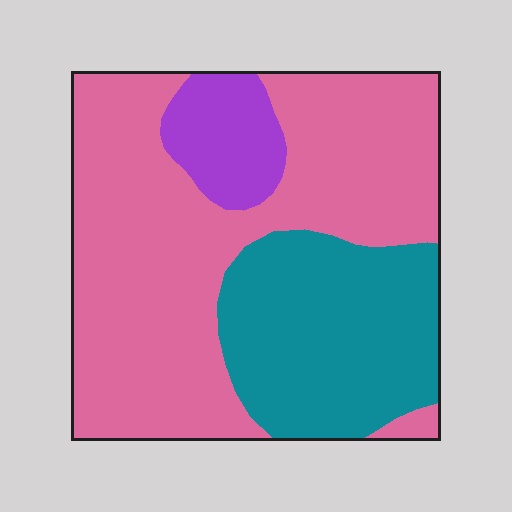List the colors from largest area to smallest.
From largest to smallest: pink, teal, purple.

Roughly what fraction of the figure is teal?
Teal covers roughly 30% of the figure.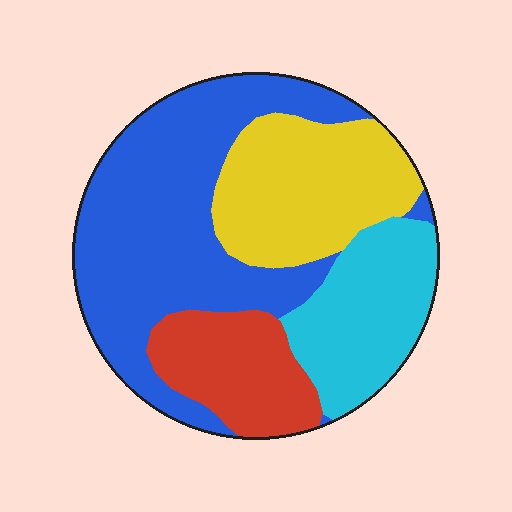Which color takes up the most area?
Blue, at roughly 45%.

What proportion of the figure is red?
Red covers roughly 15% of the figure.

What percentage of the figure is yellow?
Yellow covers about 25% of the figure.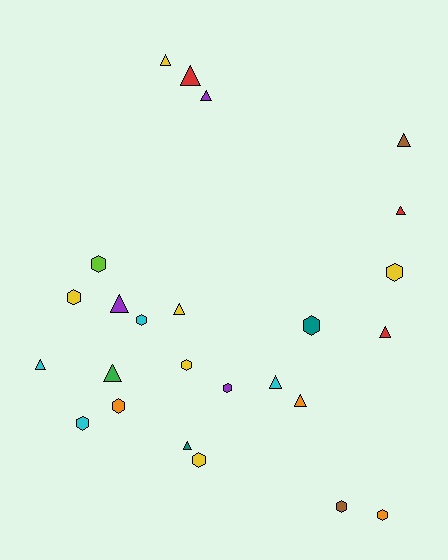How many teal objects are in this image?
There are 2 teal objects.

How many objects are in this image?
There are 25 objects.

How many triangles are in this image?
There are 13 triangles.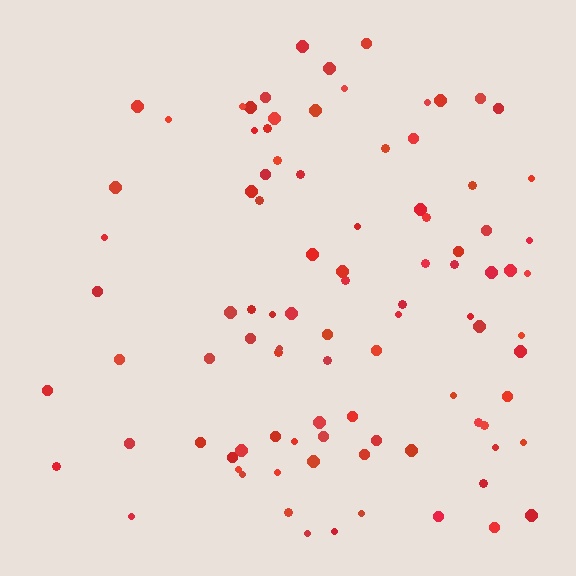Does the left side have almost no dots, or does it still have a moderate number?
Still a moderate number, just noticeably fewer than the right.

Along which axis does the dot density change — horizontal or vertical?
Horizontal.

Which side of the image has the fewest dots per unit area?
The left.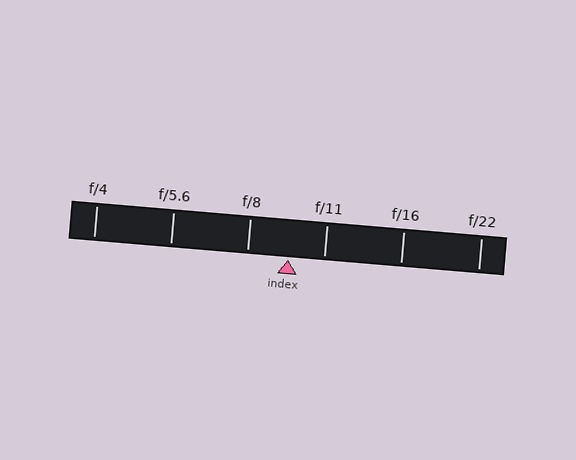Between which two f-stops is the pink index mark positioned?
The index mark is between f/8 and f/11.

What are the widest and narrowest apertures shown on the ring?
The widest aperture shown is f/4 and the narrowest is f/22.